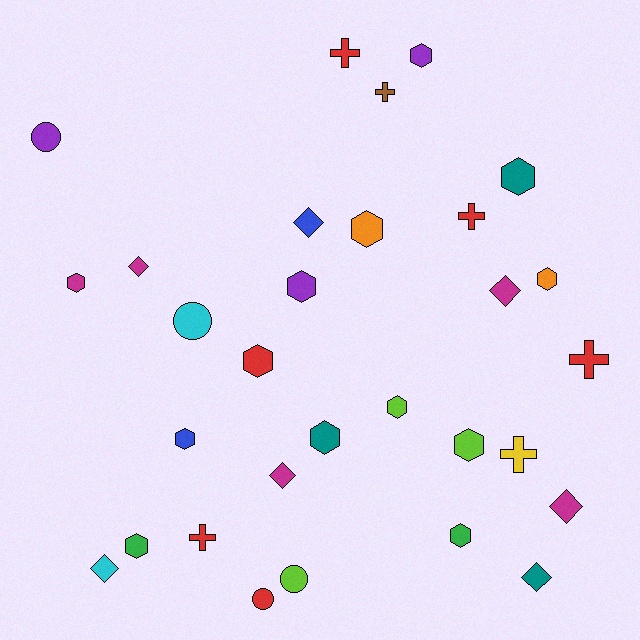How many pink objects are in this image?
There are no pink objects.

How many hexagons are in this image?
There are 13 hexagons.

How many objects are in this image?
There are 30 objects.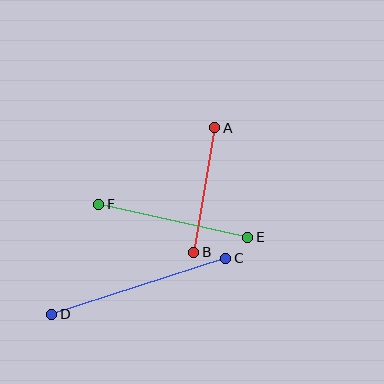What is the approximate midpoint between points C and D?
The midpoint is at approximately (139, 286) pixels.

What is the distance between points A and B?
The distance is approximately 126 pixels.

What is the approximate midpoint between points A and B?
The midpoint is at approximately (204, 190) pixels.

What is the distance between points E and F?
The distance is approximately 153 pixels.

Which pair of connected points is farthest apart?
Points C and D are farthest apart.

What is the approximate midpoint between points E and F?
The midpoint is at approximately (173, 221) pixels.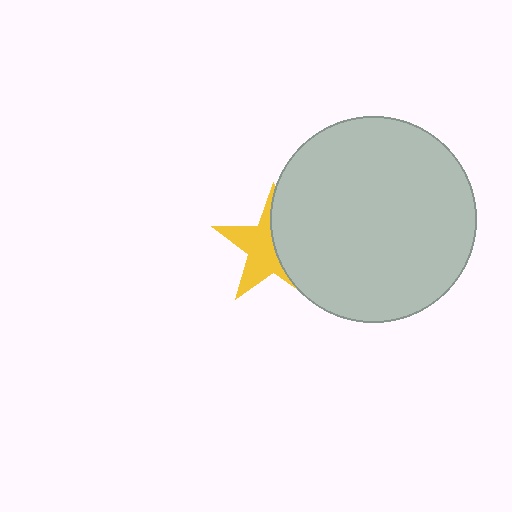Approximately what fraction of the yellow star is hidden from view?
Roughly 47% of the yellow star is hidden behind the light gray circle.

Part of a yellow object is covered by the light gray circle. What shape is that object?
It is a star.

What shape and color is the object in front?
The object in front is a light gray circle.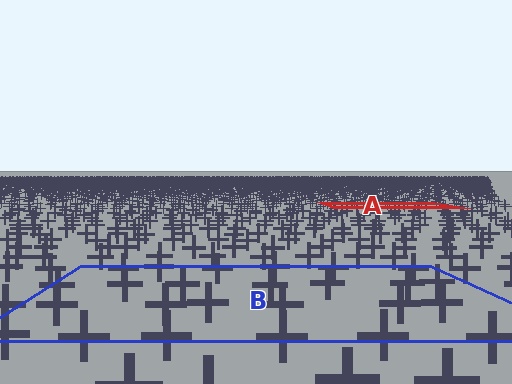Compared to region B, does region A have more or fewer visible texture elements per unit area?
Region A has more texture elements per unit area — they are packed more densely because it is farther away.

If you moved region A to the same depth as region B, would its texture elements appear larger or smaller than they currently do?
They would appear larger. At a closer depth, the same texture elements are projected at a bigger on-screen size.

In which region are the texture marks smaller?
The texture marks are smaller in region A, because it is farther away.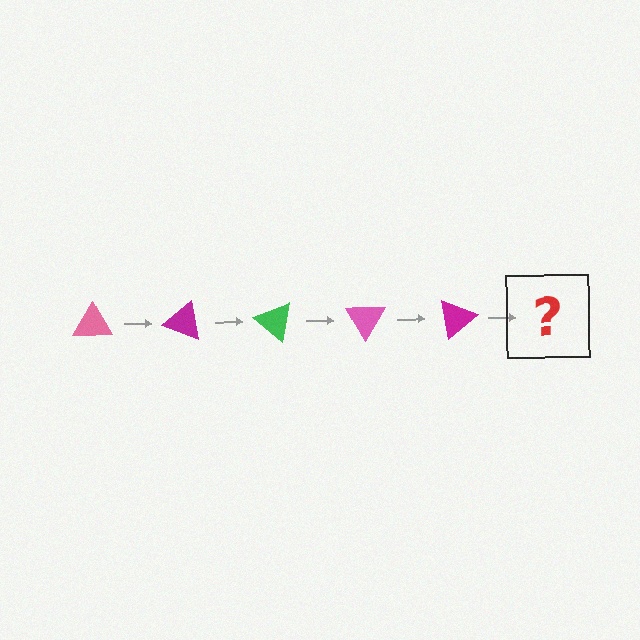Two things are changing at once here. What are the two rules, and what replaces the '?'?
The two rules are that it rotates 20 degrees each step and the color cycles through pink, magenta, and green. The '?' should be a green triangle, rotated 100 degrees from the start.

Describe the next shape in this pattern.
It should be a green triangle, rotated 100 degrees from the start.